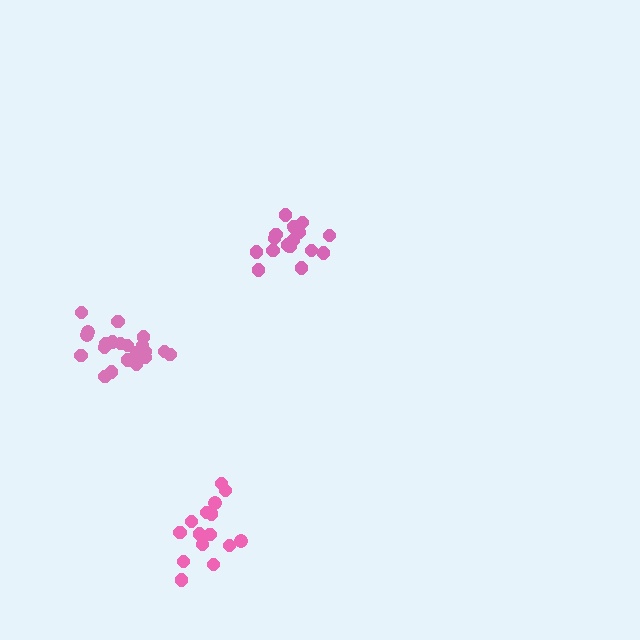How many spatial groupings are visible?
There are 3 spatial groupings.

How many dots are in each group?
Group 1: 15 dots, Group 2: 18 dots, Group 3: 21 dots (54 total).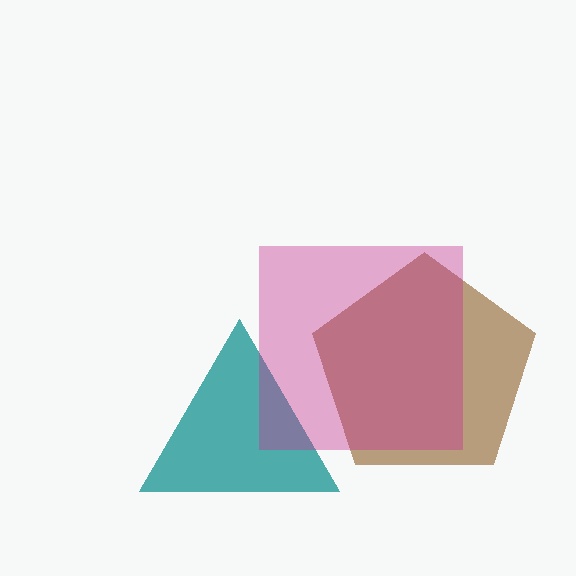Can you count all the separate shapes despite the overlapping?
Yes, there are 3 separate shapes.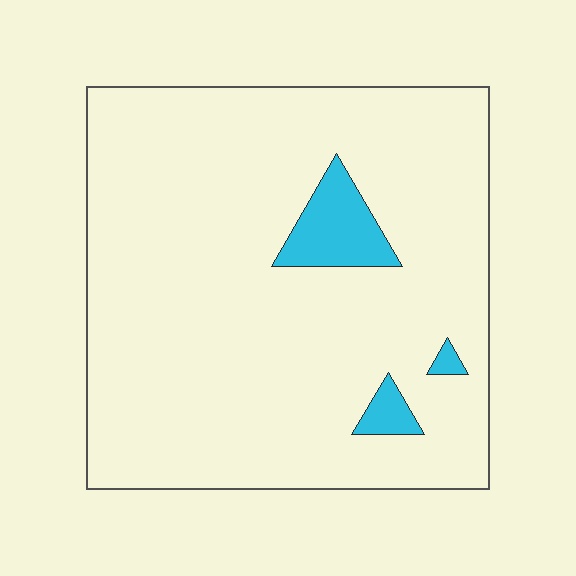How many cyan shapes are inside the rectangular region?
3.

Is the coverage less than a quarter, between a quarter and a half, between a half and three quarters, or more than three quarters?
Less than a quarter.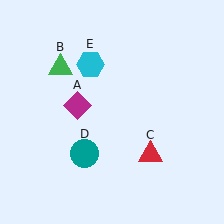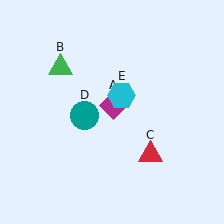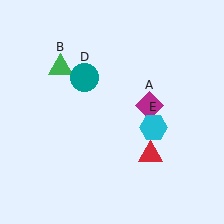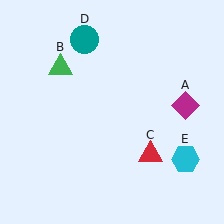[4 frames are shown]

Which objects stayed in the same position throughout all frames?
Green triangle (object B) and red triangle (object C) remained stationary.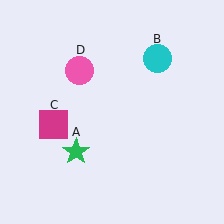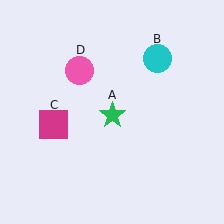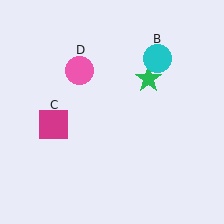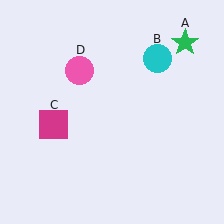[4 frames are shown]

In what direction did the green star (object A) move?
The green star (object A) moved up and to the right.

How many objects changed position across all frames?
1 object changed position: green star (object A).